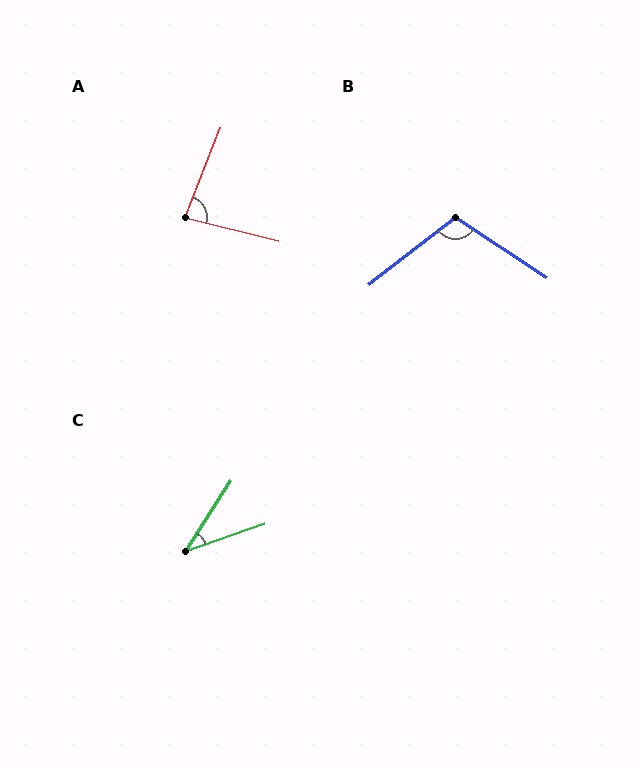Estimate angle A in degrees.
Approximately 82 degrees.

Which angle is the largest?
B, at approximately 108 degrees.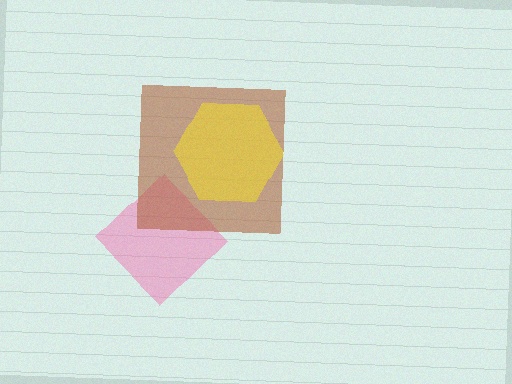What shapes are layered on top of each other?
The layered shapes are: a pink diamond, a brown square, a yellow hexagon.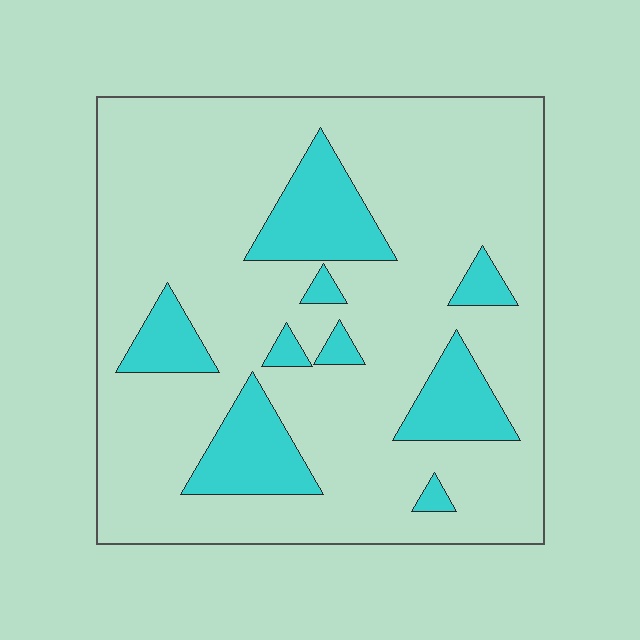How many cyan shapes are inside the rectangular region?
9.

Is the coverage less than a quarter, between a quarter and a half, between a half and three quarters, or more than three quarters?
Less than a quarter.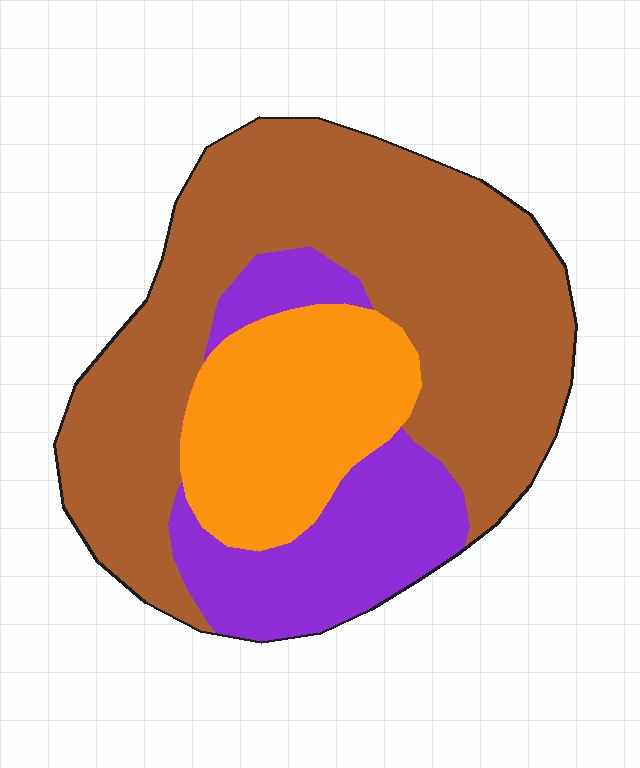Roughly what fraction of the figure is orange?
Orange takes up about one fifth (1/5) of the figure.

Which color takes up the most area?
Brown, at roughly 55%.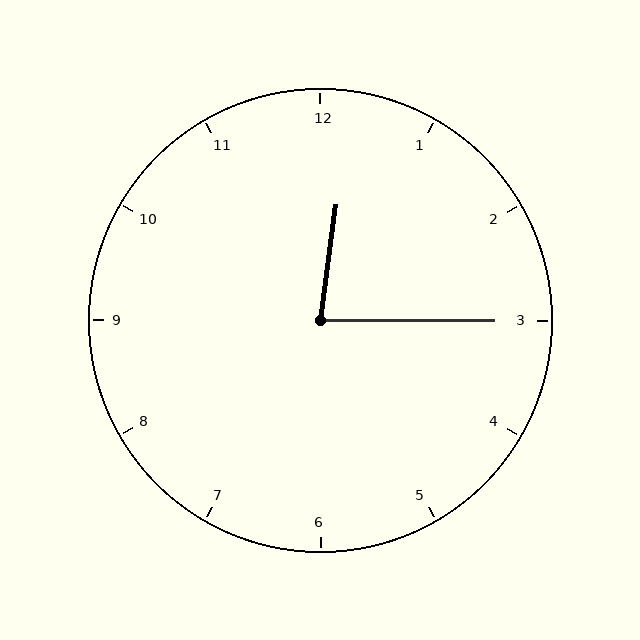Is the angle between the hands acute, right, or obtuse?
It is acute.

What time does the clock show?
12:15.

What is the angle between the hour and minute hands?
Approximately 82 degrees.